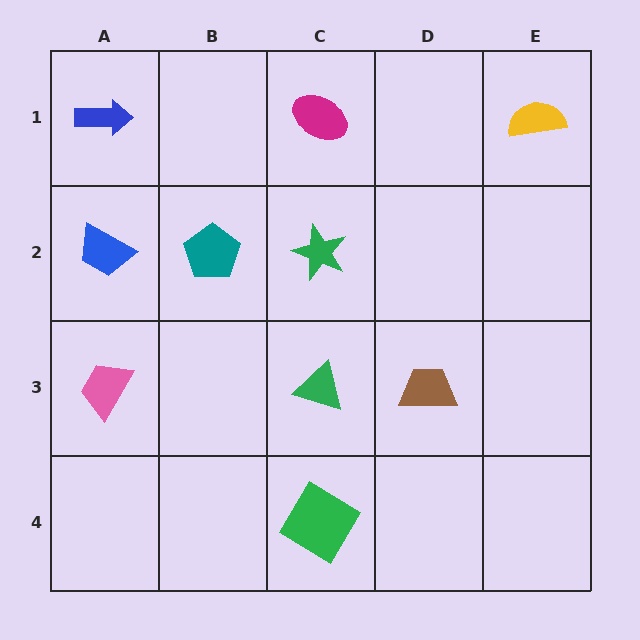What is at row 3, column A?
A pink trapezoid.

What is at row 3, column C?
A green triangle.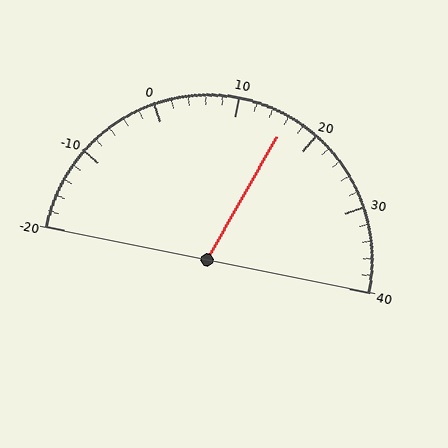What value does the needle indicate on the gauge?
The needle indicates approximately 16.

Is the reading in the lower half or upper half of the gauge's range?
The reading is in the upper half of the range (-20 to 40).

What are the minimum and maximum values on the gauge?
The gauge ranges from -20 to 40.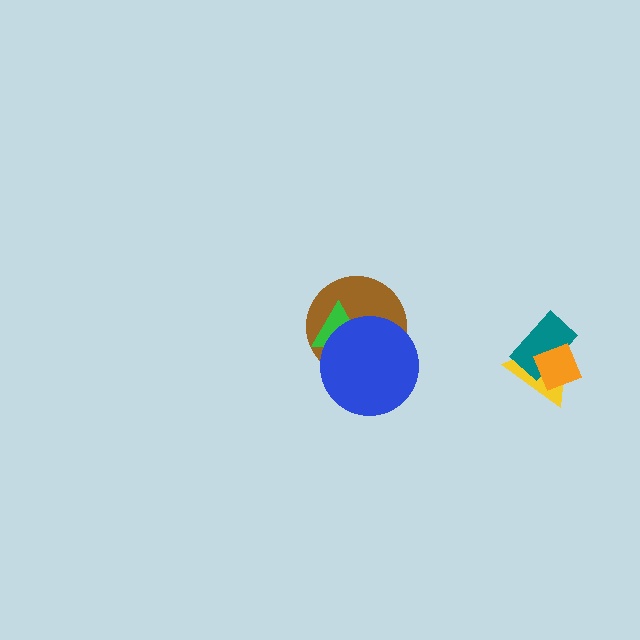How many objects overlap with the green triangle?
2 objects overlap with the green triangle.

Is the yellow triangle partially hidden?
Yes, it is partially covered by another shape.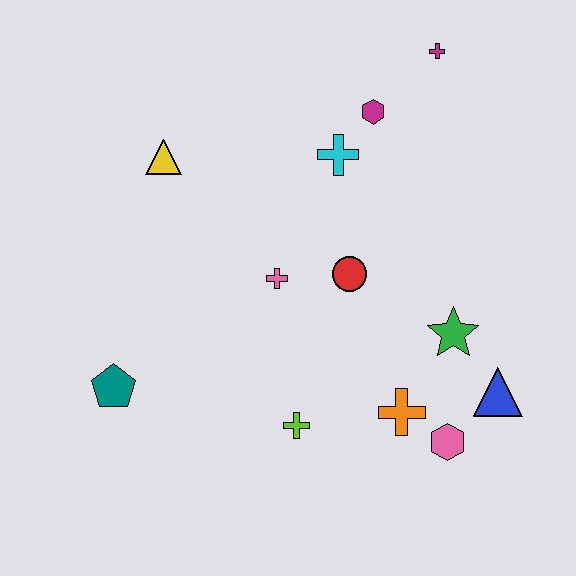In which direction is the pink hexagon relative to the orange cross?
The pink hexagon is to the right of the orange cross.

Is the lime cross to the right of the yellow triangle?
Yes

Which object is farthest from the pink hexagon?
The yellow triangle is farthest from the pink hexagon.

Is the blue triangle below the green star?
Yes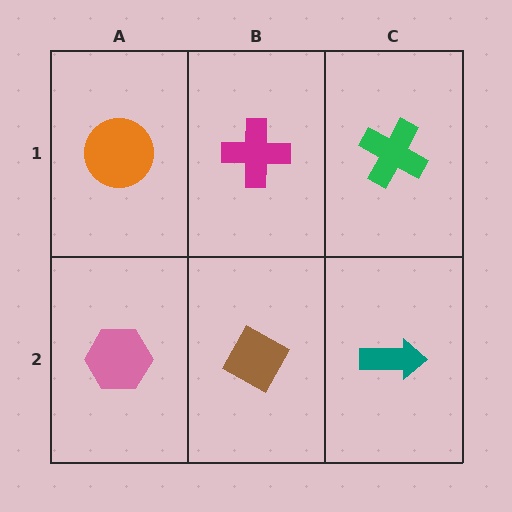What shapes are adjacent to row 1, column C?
A teal arrow (row 2, column C), a magenta cross (row 1, column B).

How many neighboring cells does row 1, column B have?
3.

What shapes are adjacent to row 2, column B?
A magenta cross (row 1, column B), a pink hexagon (row 2, column A), a teal arrow (row 2, column C).